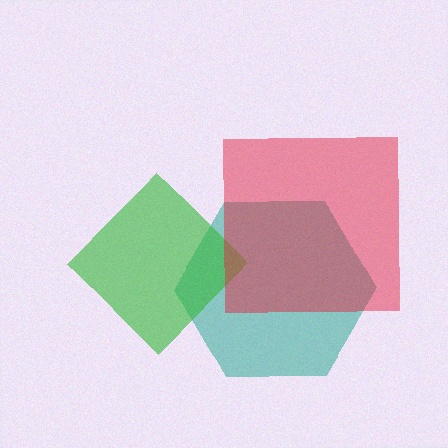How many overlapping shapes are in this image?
There are 3 overlapping shapes in the image.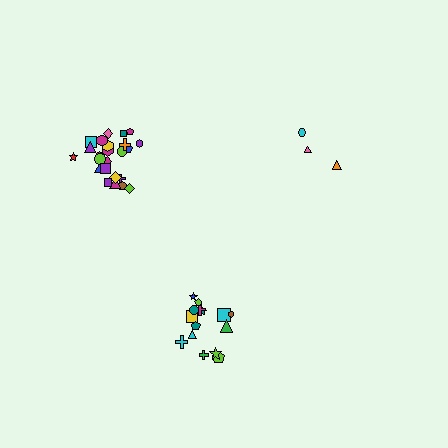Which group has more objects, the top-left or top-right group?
The top-left group.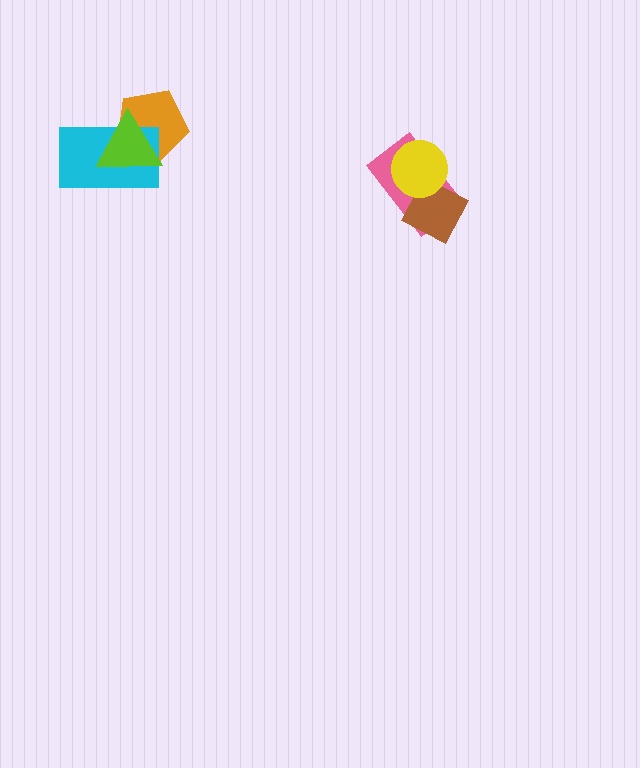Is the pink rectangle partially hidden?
Yes, it is partially covered by another shape.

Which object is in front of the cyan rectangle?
The lime triangle is in front of the cyan rectangle.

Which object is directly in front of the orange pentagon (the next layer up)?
The cyan rectangle is directly in front of the orange pentagon.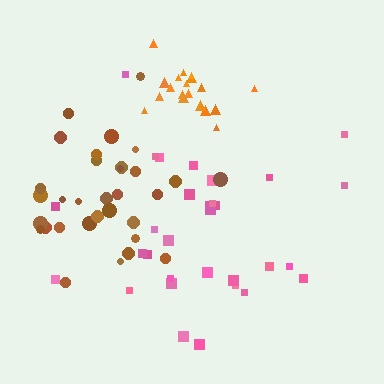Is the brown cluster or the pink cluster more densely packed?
Brown.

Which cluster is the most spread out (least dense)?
Pink.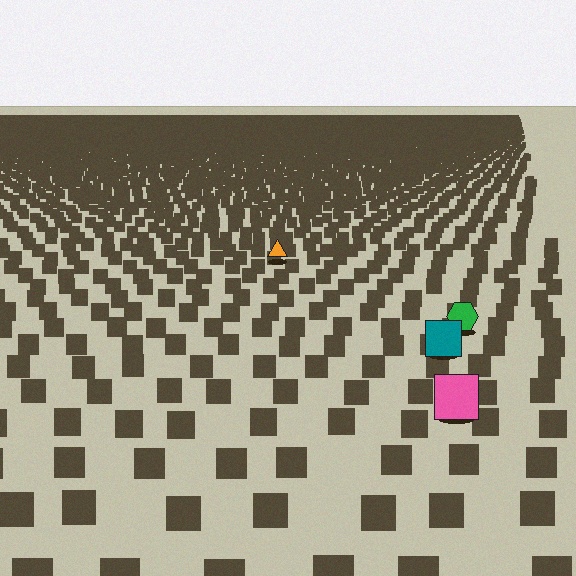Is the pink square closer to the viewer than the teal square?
Yes. The pink square is closer — you can tell from the texture gradient: the ground texture is coarser near it.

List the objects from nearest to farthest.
From nearest to farthest: the pink square, the teal square, the green hexagon, the orange triangle.